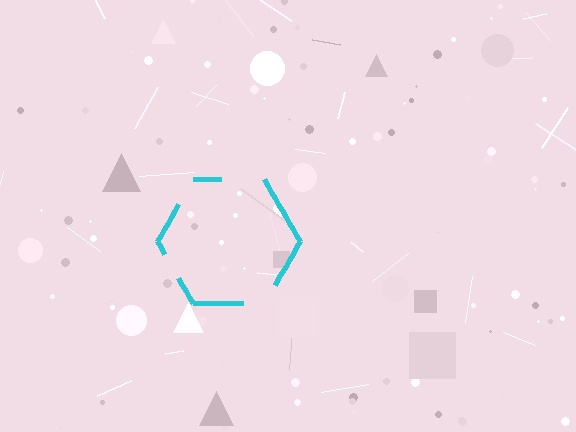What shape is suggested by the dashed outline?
The dashed outline suggests a hexagon.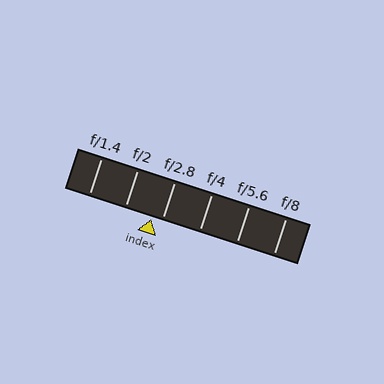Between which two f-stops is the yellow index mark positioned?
The index mark is between f/2 and f/2.8.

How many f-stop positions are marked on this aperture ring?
There are 6 f-stop positions marked.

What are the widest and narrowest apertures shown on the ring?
The widest aperture shown is f/1.4 and the narrowest is f/8.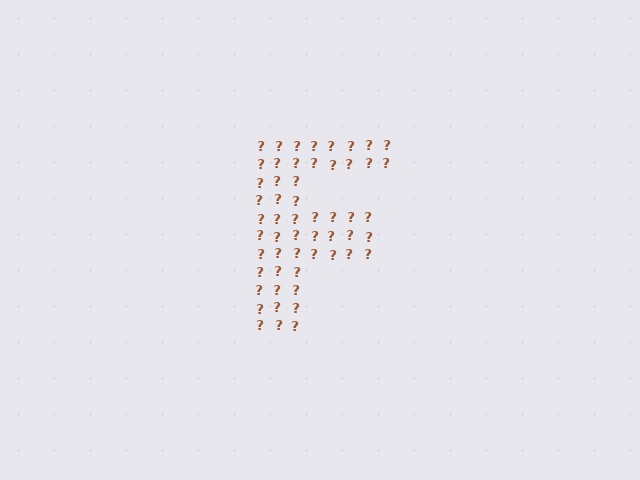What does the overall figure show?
The overall figure shows the letter F.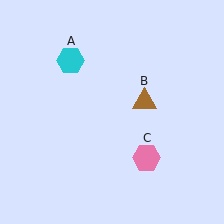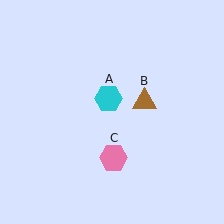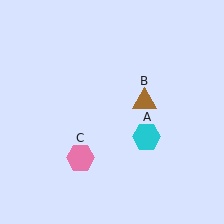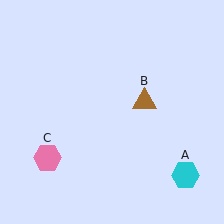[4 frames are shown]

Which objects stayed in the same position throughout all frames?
Brown triangle (object B) remained stationary.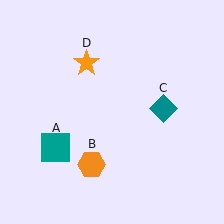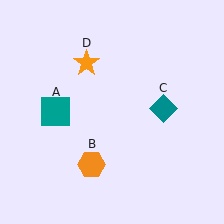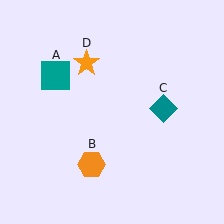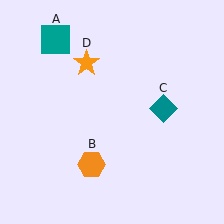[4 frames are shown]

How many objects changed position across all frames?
1 object changed position: teal square (object A).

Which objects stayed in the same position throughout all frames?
Orange hexagon (object B) and teal diamond (object C) and orange star (object D) remained stationary.